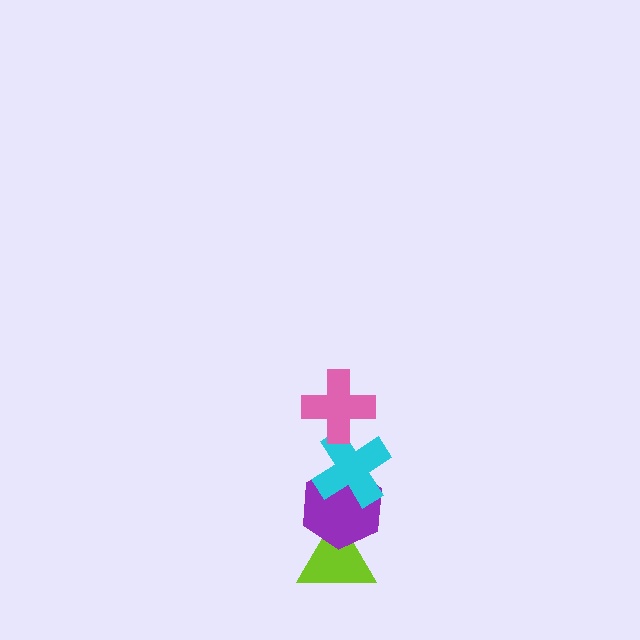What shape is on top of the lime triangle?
The purple hexagon is on top of the lime triangle.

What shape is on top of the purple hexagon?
The cyan cross is on top of the purple hexagon.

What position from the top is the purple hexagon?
The purple hexagon is 3rd from the top.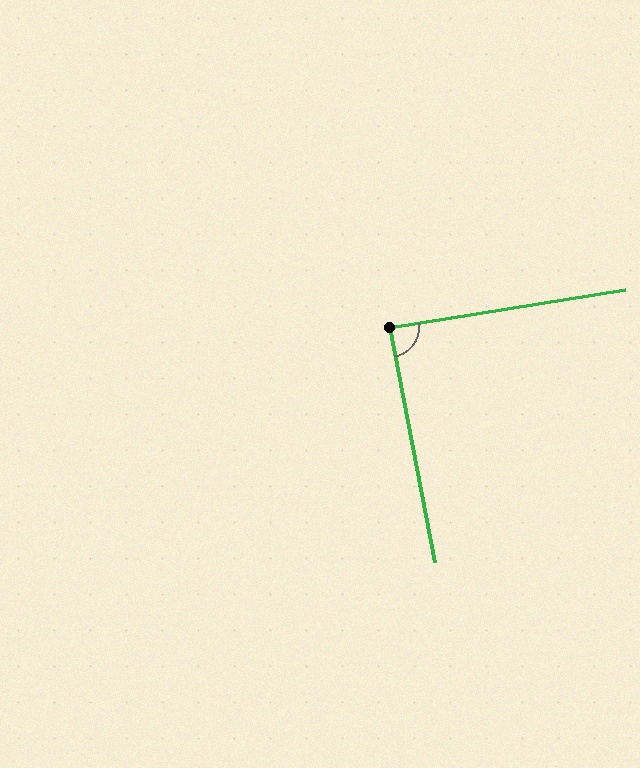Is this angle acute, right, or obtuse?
It is approximately a right angle.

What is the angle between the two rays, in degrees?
Approximately 88 degrees.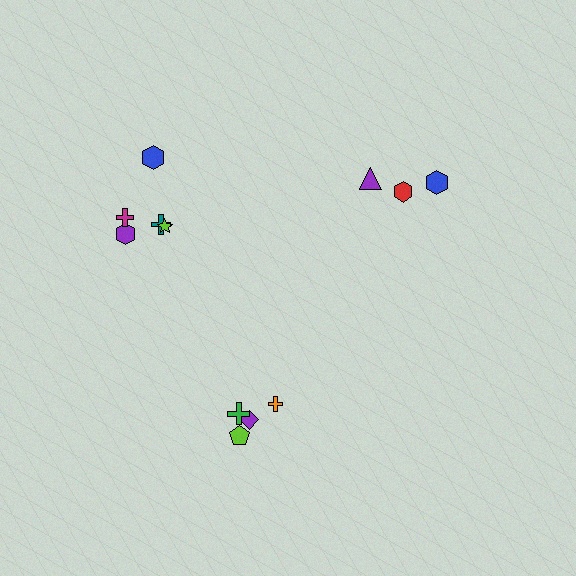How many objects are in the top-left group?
There are 5 objects.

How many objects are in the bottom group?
There are 4 objects.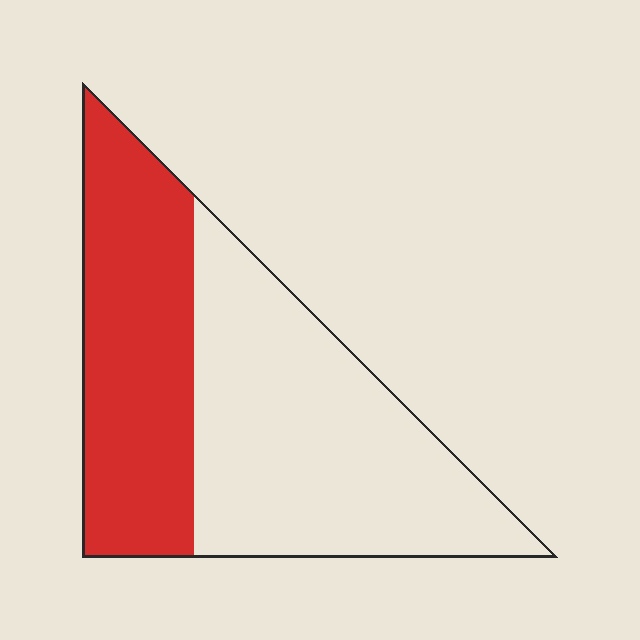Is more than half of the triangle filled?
No.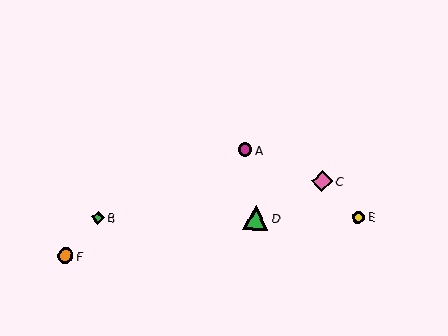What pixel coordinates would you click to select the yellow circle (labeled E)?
Click at (358, 217) to select the yellow circle E.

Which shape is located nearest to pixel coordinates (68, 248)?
The orange circle (labeled F) at (66, 256) is nearest to that location.